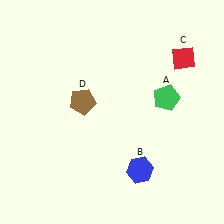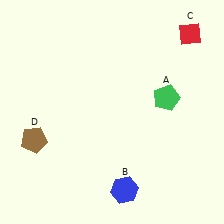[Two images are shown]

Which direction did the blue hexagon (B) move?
The blue hexagon (B) moved down.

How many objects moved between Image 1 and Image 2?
3 objects moved between the two images.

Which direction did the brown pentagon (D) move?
The brown pentagon (D) moved left.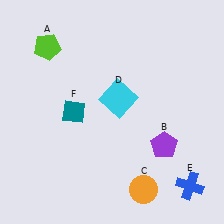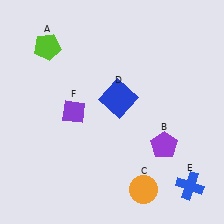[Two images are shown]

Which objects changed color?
D changed from cyan to blue. F changed from teal to purple.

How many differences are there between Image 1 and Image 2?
There are 2 differences between the two images.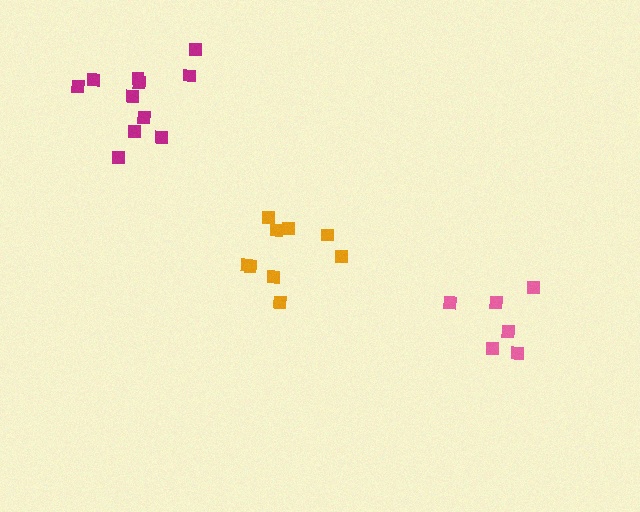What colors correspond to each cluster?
The clusters are colored: magenta, pink, orange.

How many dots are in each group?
Group 1: 11 dots, Group 2: 6 dots, Group 3: 9 dots (26 total).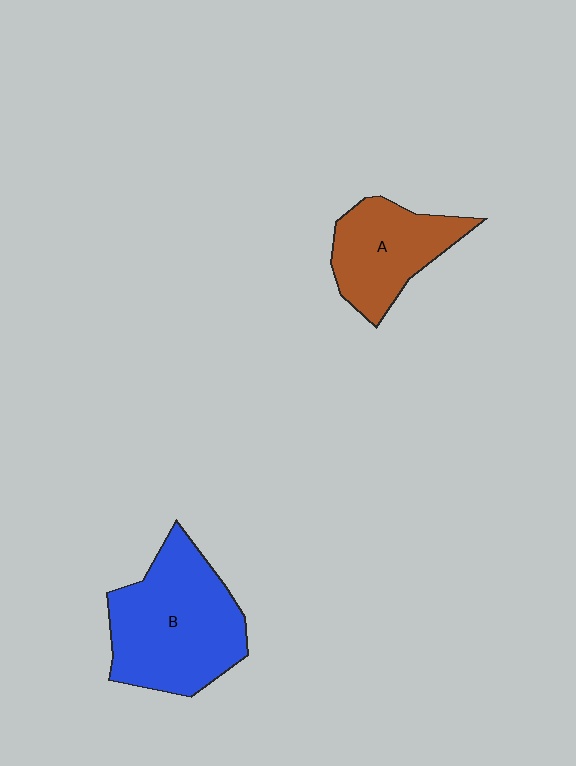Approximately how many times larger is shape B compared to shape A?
Approximately 1.5 times.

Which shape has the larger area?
Shape B (blue).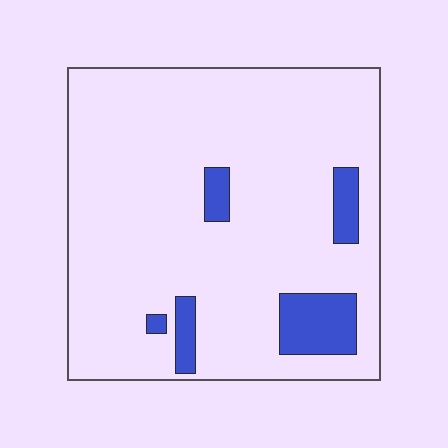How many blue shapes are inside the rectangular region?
5.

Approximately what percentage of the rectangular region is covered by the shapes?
Approximately 10%.